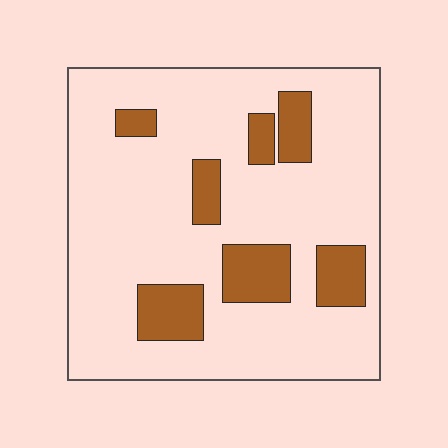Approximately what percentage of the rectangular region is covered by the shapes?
Approximately 20%.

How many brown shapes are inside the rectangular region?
7.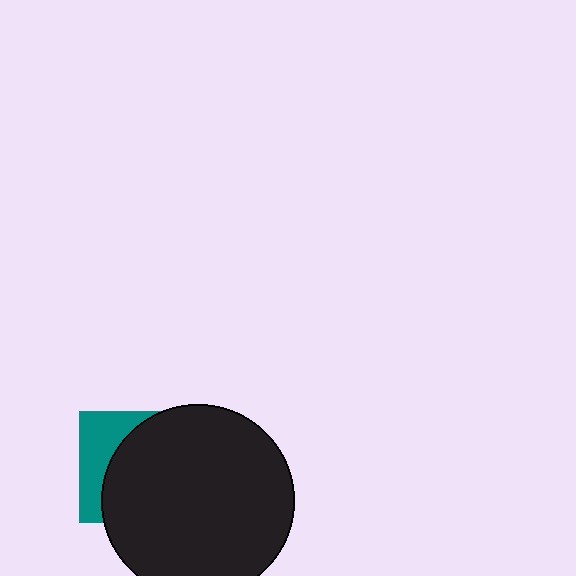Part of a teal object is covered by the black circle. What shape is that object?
It is a square.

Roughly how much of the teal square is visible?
A small part of it is visible (roughly 32%).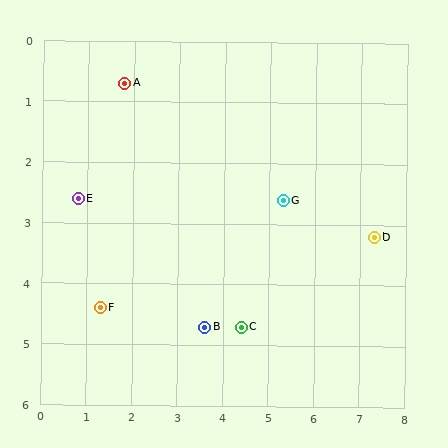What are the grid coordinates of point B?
Point B is at approximately (3.6, 4.7).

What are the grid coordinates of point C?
Point C is at approximately (4.4, 4.7).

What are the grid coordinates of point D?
Point D is at approximately (7.3, 3.2).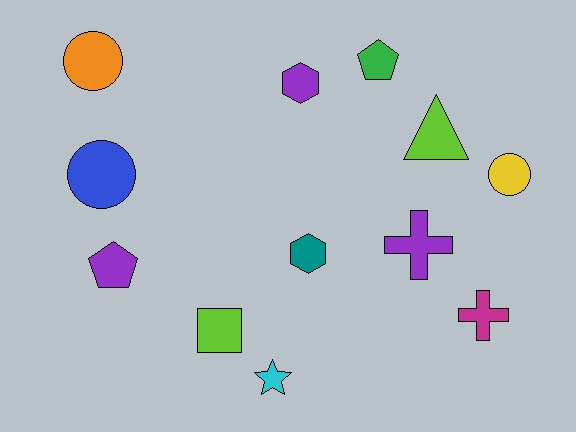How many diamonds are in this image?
There are no diamonds.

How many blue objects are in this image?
There is 1 blue object.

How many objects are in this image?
There are 12 objects.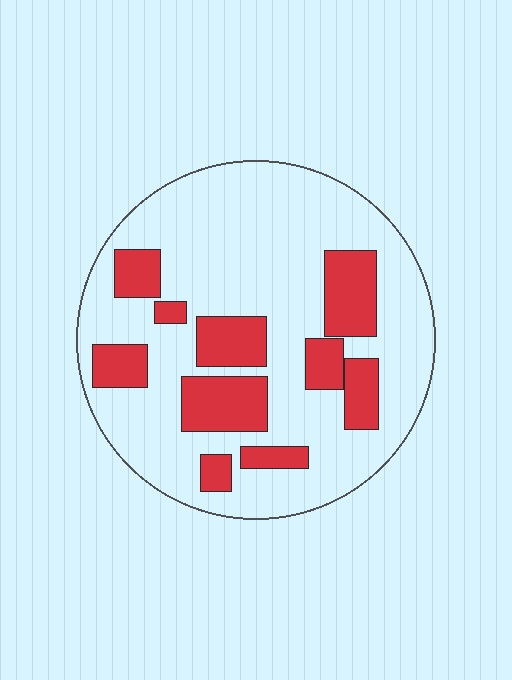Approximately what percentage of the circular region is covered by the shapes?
Approximately 25%.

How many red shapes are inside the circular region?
10.